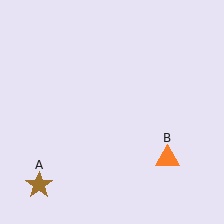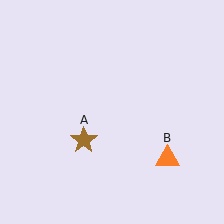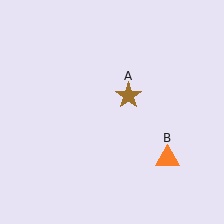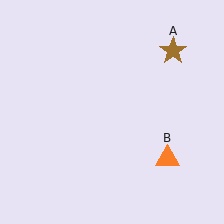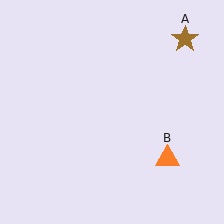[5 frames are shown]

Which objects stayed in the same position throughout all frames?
Orange triangle (object B) remained stationary.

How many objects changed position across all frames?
1 object changed position: brown star (object A).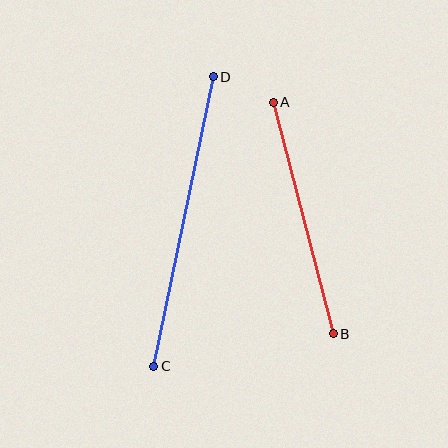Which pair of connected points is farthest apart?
Points C and D are farthest apart.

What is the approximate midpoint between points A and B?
The midpoint is at approximately (303, 218) pixels.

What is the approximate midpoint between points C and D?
The midpoint is at approximately (183, 221) pixels.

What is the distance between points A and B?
The distance is approximately 239 pixels.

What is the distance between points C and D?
The distance is approximately 295 pixels.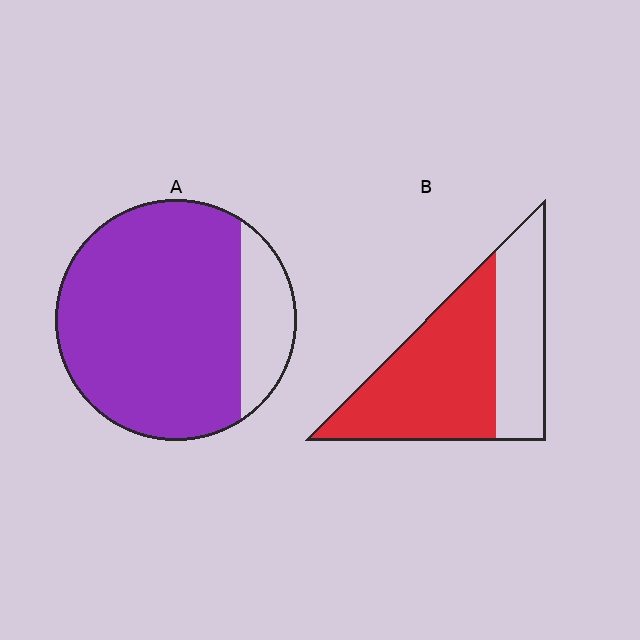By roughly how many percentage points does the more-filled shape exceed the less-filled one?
By roughly 20 percentage points (A over B).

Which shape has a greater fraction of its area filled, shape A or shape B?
Shape A.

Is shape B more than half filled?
Yes.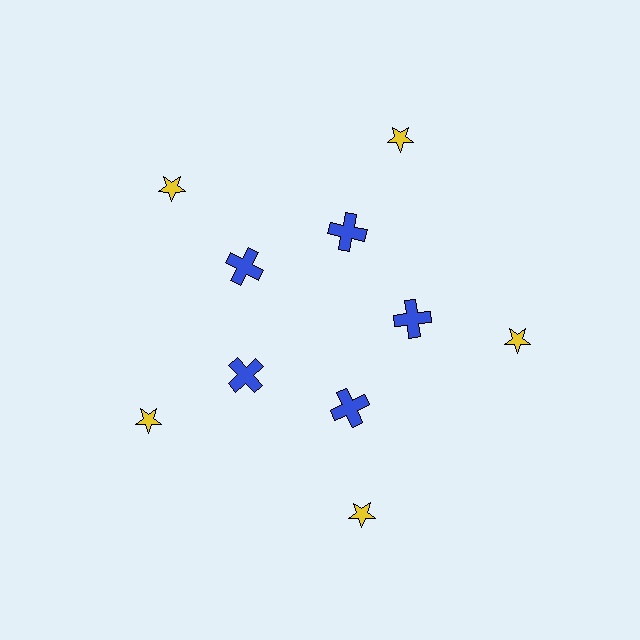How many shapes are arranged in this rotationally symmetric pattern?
There are 10 shapes, arranged in 5 groups of 2.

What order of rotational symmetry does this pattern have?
This pattern has 5-fold rotational symmetry.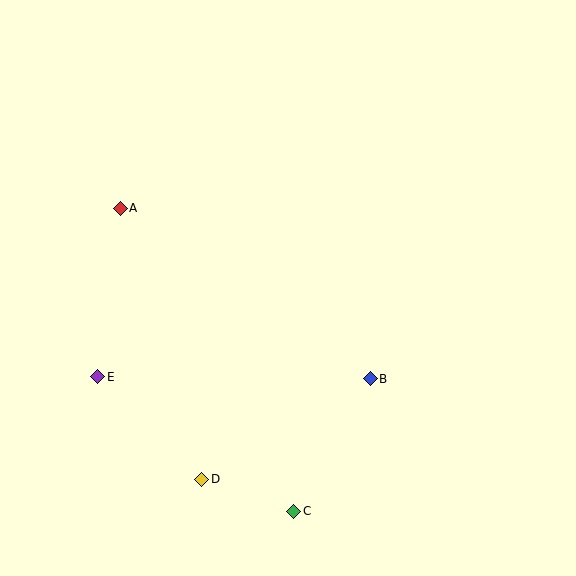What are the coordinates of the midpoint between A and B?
The midpoint between A and B is at (245, 293).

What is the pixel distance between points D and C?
The distance between D and C is 97 pixels.